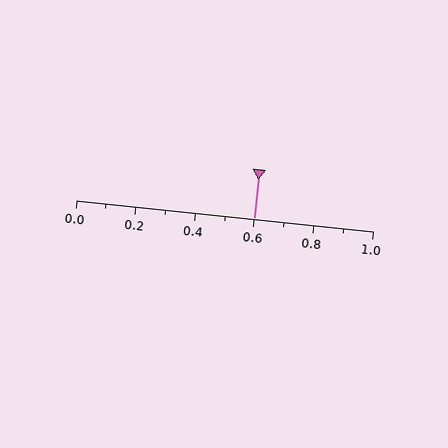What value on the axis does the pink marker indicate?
The marker indicates approximately 0.6.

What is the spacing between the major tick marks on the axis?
The major ticks are spaced 0.2 apart.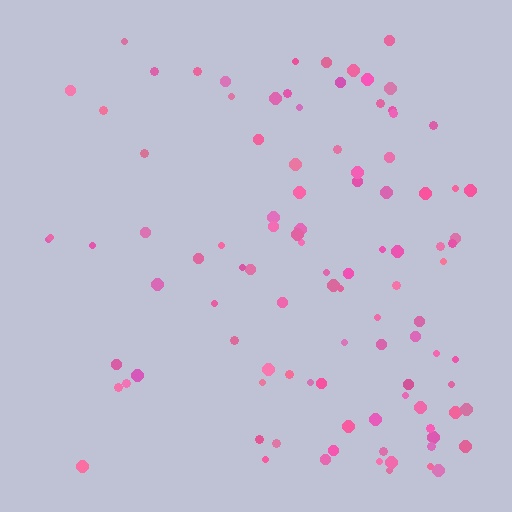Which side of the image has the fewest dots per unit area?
The left.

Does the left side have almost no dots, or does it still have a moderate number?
Still a moderate number, just noticeably fewer than the right.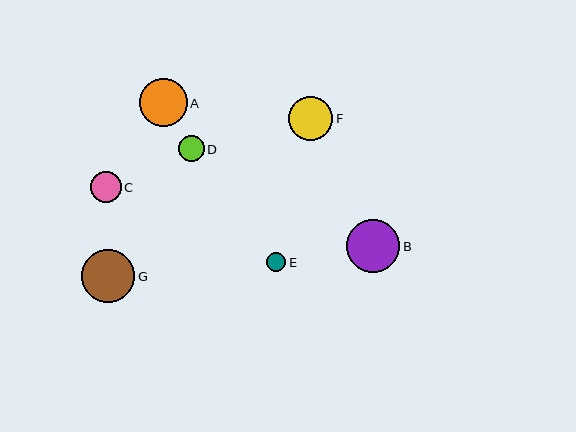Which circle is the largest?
Circle G is the largest with a size of approximately 53 pixels.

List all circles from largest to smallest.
From largest to smallest: G, B, A, F, C, D, E.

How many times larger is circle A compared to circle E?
Circle A is approximately 2.5 times the size of circle E.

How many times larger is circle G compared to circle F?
Circle G is approximately 1.2 times the size of circle F.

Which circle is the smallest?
Circle E is the smallest with a size of approximately 19 pixels.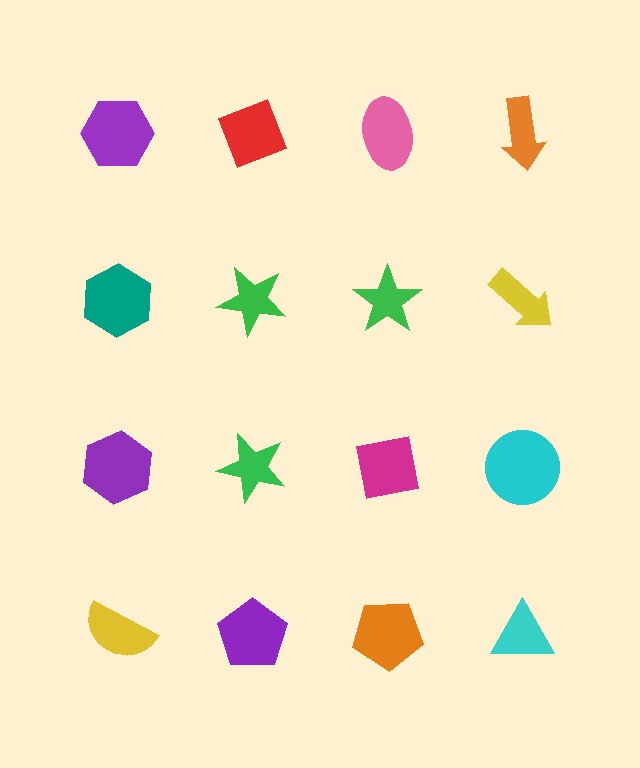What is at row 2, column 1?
A teal hexagon.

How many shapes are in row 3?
4 shapes.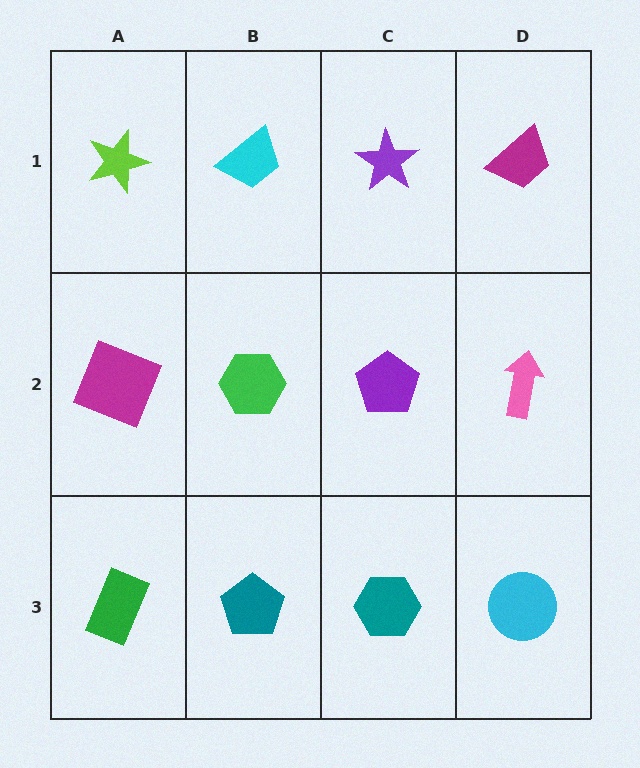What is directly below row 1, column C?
A purple pentagon.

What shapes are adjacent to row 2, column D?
A magenta trapezoid (row 1, column D), a cyan circle (row 3, column D), a purple pentagon (row 2, column C).